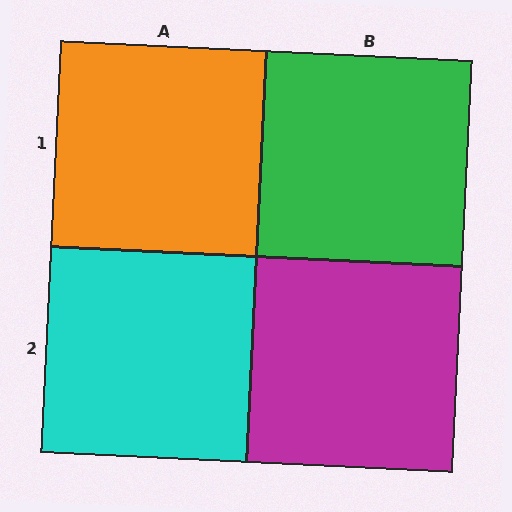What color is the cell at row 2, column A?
Cyan.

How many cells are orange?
1 cell is orange.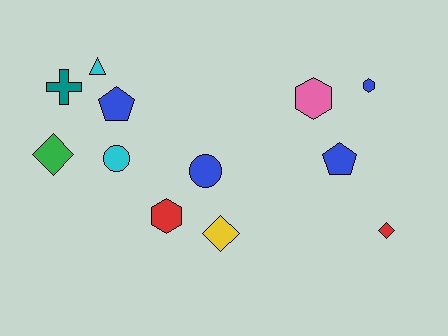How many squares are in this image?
There are no squares.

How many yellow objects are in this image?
There is 1 yellow object.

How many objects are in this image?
There are 12 objects.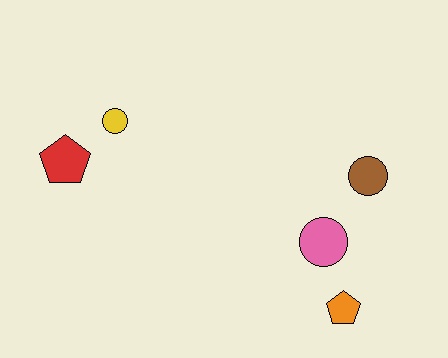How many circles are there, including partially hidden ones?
There are 3 circles.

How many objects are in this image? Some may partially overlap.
There are 5 objects.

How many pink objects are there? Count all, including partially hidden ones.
There is 1 pink object.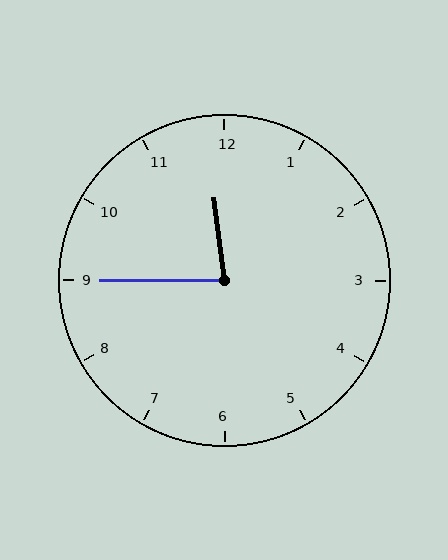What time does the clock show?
11:45.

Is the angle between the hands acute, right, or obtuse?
It is acute.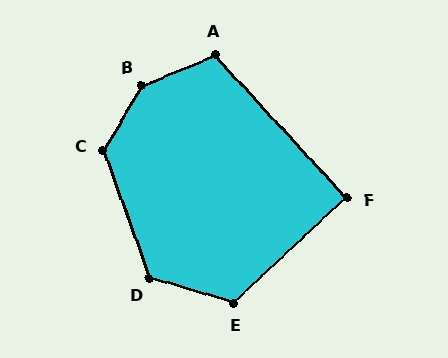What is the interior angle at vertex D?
Approximately 126 degrees (obtuse).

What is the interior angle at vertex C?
Approximately 129 degrees (obtuse).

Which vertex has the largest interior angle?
B, at approximately 144 degrees.